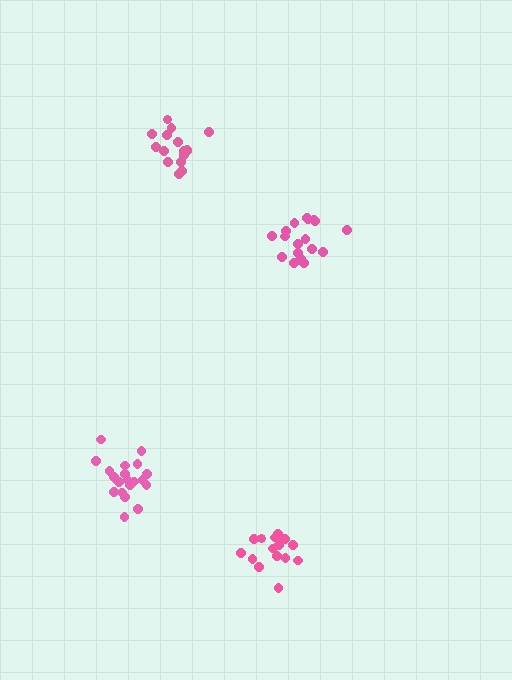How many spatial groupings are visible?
There are 4 spatial groupings.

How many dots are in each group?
Group 1: 16 dots, Group 2: 21 dots, Group 3: 16 dots, Group 4: 18 dots (71 total).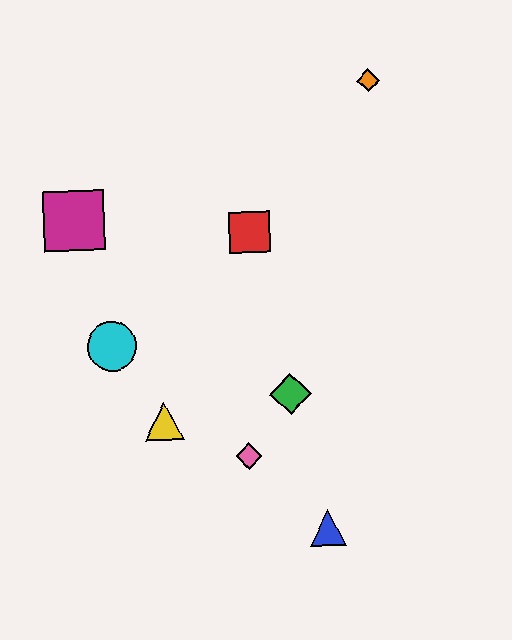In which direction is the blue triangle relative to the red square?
The blue triangle is below the red square.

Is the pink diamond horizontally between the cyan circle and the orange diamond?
Yes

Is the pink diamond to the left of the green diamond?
Yes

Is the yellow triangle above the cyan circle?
No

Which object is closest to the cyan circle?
The yellow triangle is closest to the cyan circle.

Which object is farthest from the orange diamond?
The blue triangle is farthest from the orange diamond.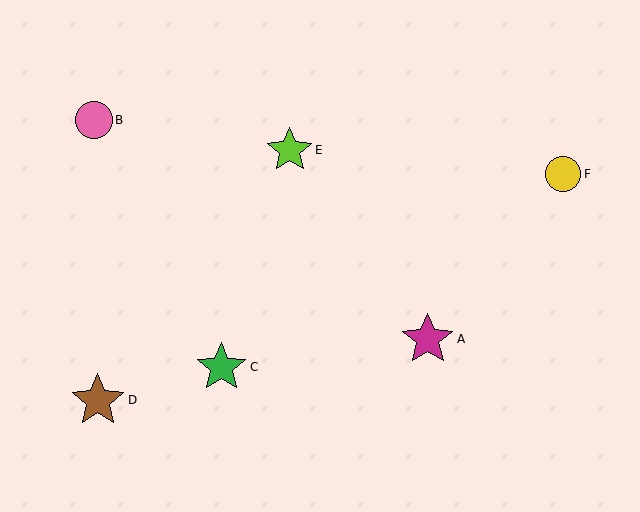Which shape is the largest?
The brown star (labeled D) is the largest.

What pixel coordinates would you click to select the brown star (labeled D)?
Click at (98, 400) to select the brown star D.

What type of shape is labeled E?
Shape E is a lime star.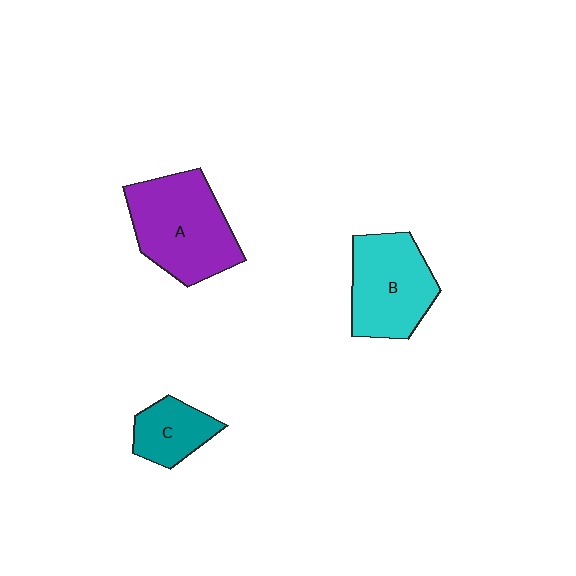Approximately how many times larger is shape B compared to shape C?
Approximately 1.8 times.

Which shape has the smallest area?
Shape C (teal).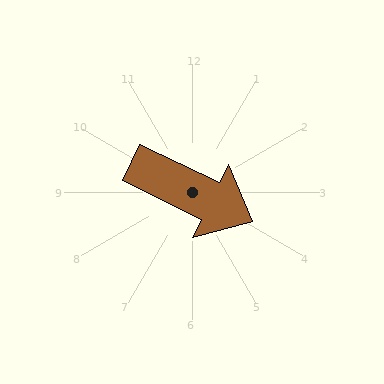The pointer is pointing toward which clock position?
Roughly 4 o'clock.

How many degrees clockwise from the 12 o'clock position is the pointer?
Approximately 116 degrees.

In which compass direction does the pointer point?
Southeast.